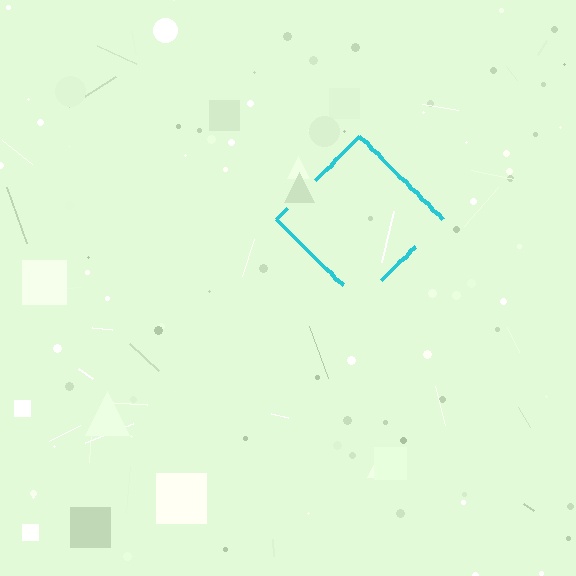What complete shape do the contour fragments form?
The contour fragments form a diamond.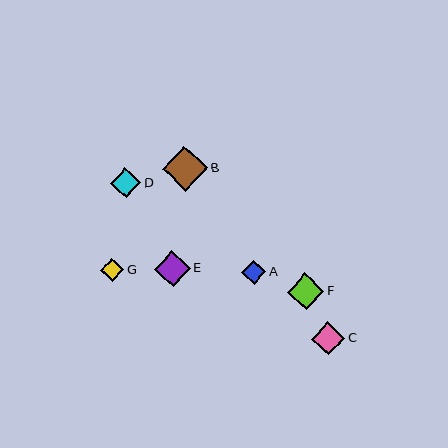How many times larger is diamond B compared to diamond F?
Diamond B is approximately 1.3 times the size of diamond F.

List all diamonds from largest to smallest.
From largest to smallest: B, F, E, C, D, A, G.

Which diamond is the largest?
Diamond B is the largest with a size of approximately 45 pixels.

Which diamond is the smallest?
Diamond G is the smallest with a size of approximately 23 pixels.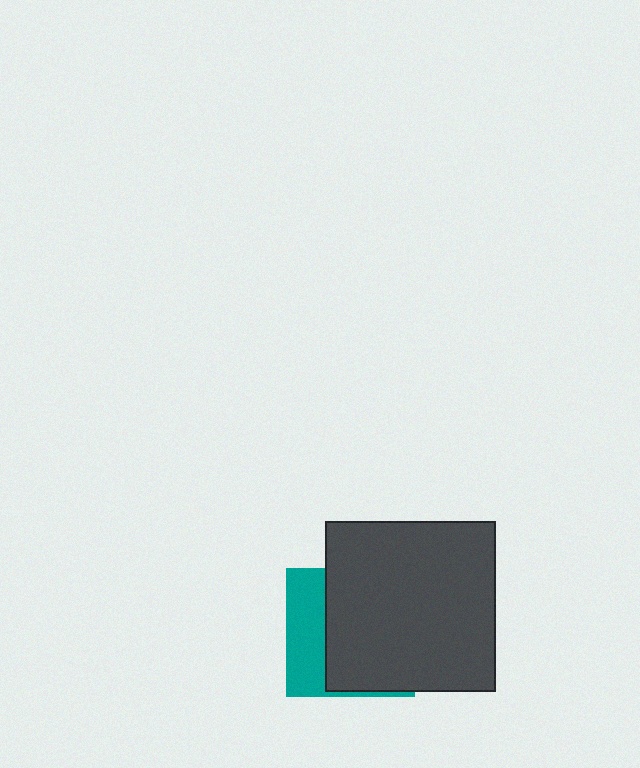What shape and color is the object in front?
The object in front is a dark gray square.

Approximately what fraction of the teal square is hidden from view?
Roughly 66% of the teal square is hidden behind the dark gray square.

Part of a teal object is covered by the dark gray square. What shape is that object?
It is a square.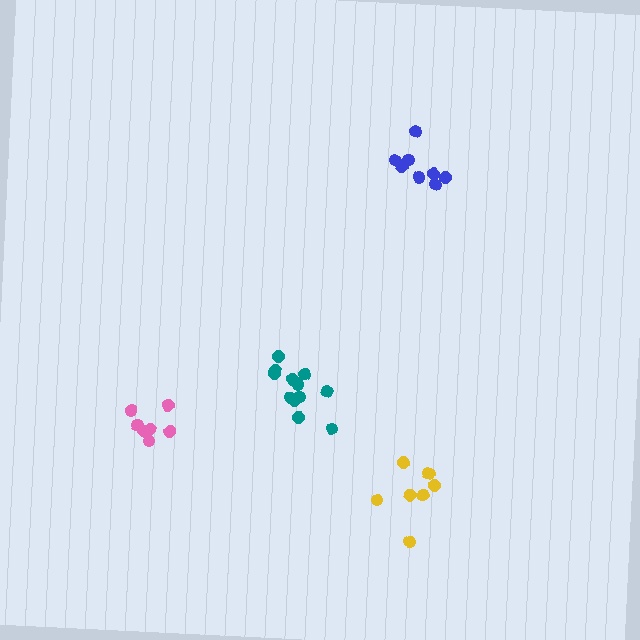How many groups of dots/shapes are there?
There are 4 groups.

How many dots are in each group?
Group 1: 7 dots, Group 2: 8 dots, Group 3: 8 dots, Group 4: 12 dots (35 total).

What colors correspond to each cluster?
The clusters are colored: pink, yellow, blue, teal.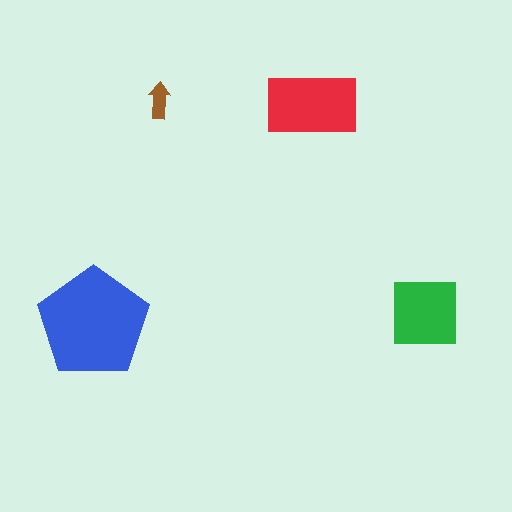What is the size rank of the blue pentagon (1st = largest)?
1st.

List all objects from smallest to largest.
The brown arrow, the green square, the red rectangle, the blue pentagon.